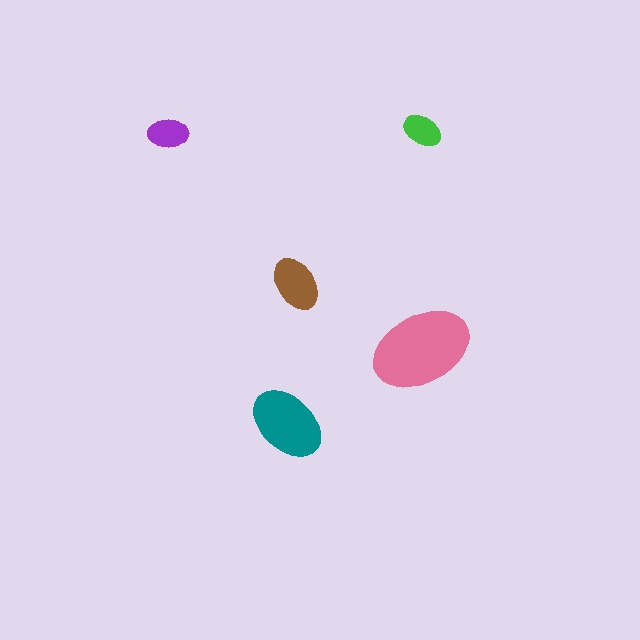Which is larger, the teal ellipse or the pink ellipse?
The pink one.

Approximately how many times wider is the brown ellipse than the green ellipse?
About 1.5 times wider.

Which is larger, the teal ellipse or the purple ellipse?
The teal one.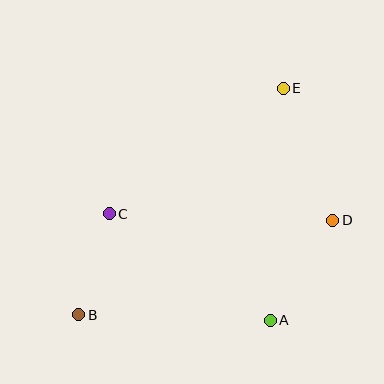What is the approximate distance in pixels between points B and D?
The distance between B and D is approximately 271 pixels.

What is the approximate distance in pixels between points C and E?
The distance between C and E is approximately 215 pixels.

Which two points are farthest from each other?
Points B and E are farthest from each other.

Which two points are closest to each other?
Points B and C are closest to each other.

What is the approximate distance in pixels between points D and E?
The distance between D and E is approximately 141 pixels.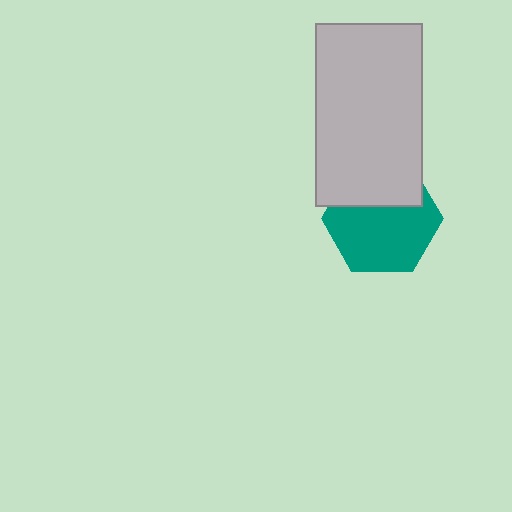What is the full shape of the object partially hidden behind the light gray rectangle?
The partially hidden object is a teal hexagon.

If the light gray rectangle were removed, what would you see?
You would see the complete teal hexagon.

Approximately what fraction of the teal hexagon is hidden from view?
Roughly 35% of the teal hexagon is hidden behind the light gray rectangle.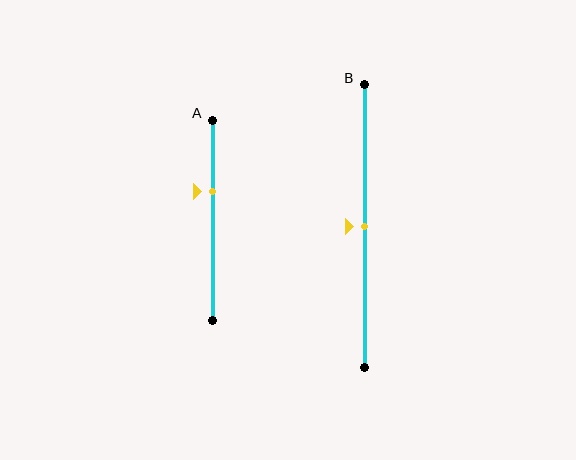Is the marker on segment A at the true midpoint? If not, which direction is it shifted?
No, the marker on segment A is shifted upward by about 14% of the segment length.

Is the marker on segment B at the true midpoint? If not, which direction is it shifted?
Yes, the marker on segment B is at the true midpoint.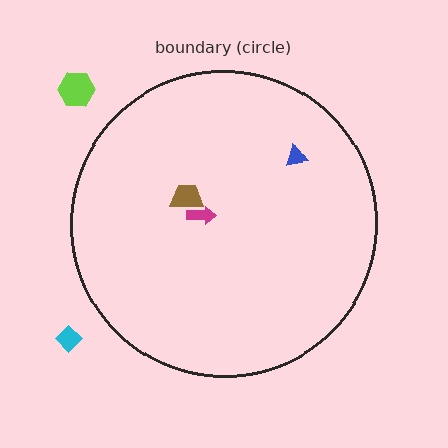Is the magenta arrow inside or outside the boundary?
Inside.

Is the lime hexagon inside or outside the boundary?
Outside.